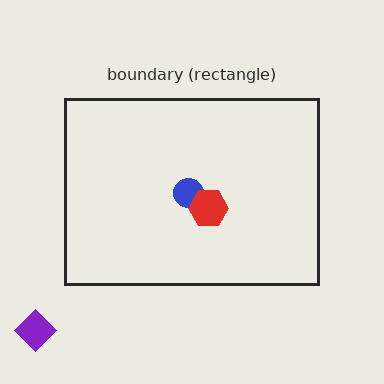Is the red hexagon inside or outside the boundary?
Inside.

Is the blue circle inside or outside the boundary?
Inside.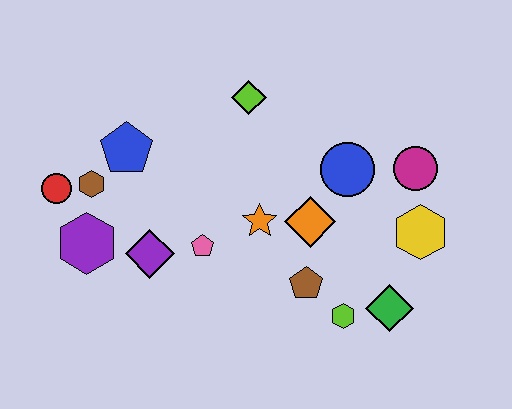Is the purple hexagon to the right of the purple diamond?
No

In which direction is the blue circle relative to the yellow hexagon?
The blue circle is to the left of the yellow hexagon.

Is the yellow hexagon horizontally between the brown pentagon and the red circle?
No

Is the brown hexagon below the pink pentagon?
No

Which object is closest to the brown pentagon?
The lime hexagon is closest to the brown pentagon.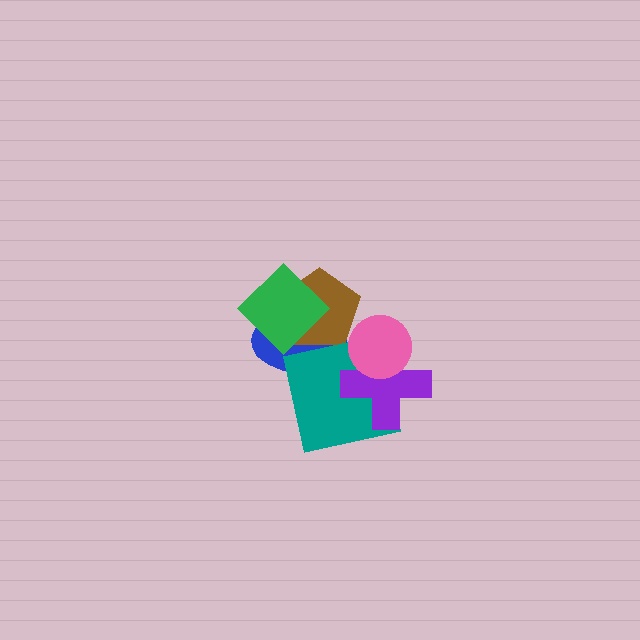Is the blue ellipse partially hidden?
Yes, it is partially covered by another shape.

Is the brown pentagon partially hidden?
Yes, it is partially covered by another shape.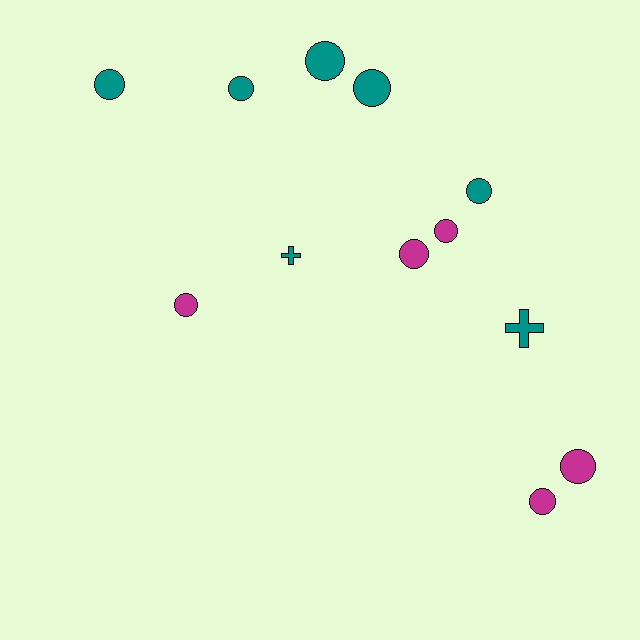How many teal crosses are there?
There are 2 teal crosses.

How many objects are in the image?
There are 12 objects.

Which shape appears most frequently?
Circle, with 10 objects.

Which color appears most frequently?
Teal, with 7 objects.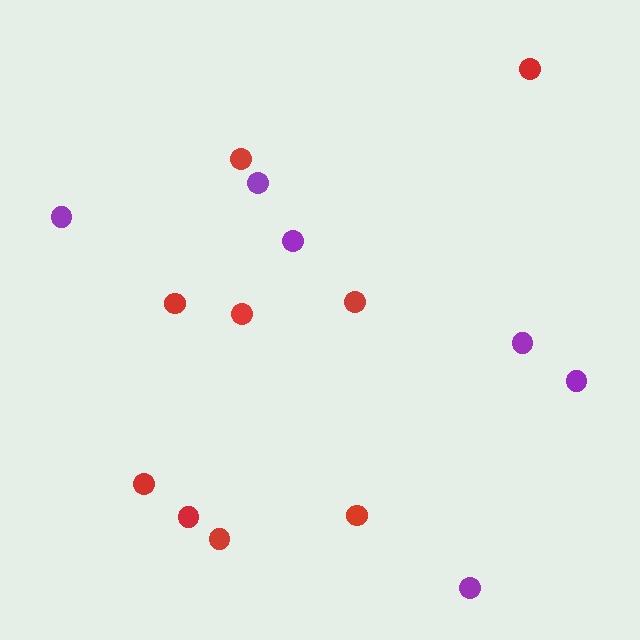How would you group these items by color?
There are 2 groups: one group of red circles (9) and one group of purple circles (6).